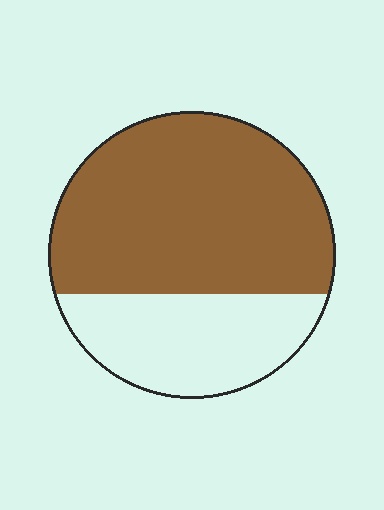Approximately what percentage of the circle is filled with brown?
Approximately 65%.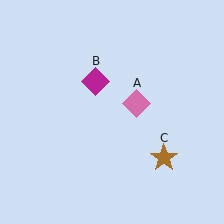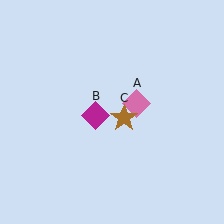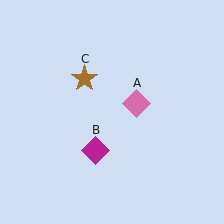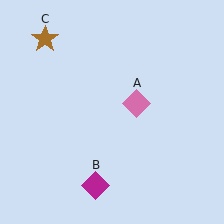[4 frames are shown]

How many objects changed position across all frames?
2 objects changed position: magenta diamond (object B), brown star (object C).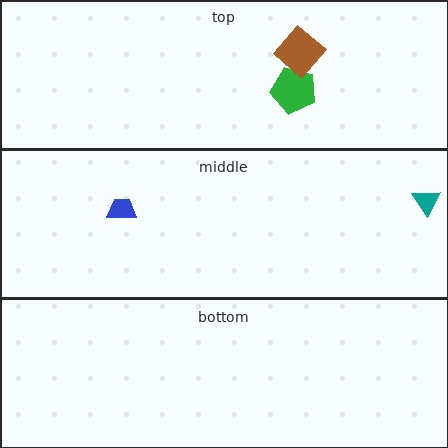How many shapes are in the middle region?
2.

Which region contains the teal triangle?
The middle region.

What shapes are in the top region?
The green pentagon, the brown diamond.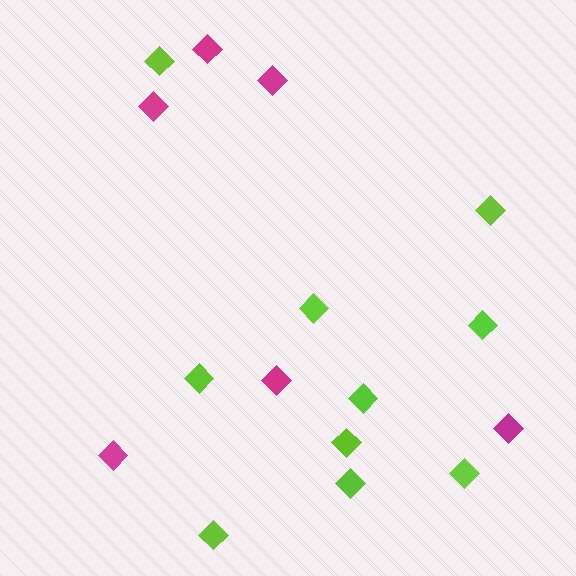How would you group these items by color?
There are 2 groups: one group of magenta diamonds (6) and one group of lime diamonds (10).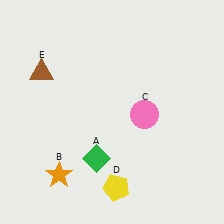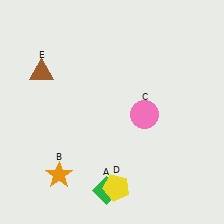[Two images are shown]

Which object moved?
The green diamond (A) moved down.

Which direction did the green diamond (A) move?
The green diamond (A) moved down.